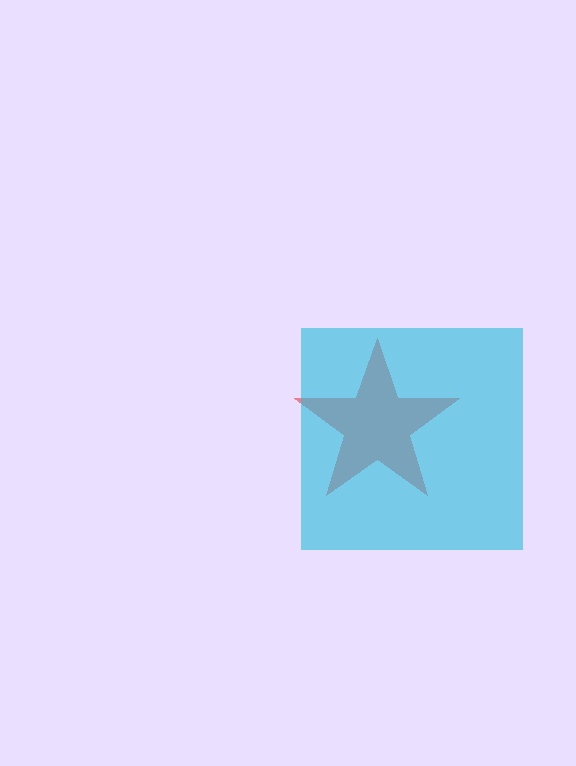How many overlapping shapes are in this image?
There are 2 overlapping shapes in the image.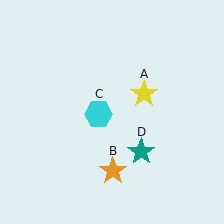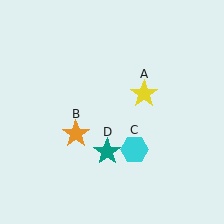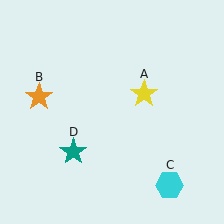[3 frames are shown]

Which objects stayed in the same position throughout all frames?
Yellow star (object A) remained stationary.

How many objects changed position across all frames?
3 objects changed position: orange star (object B), cyan hexagon (object C), teal star (object D).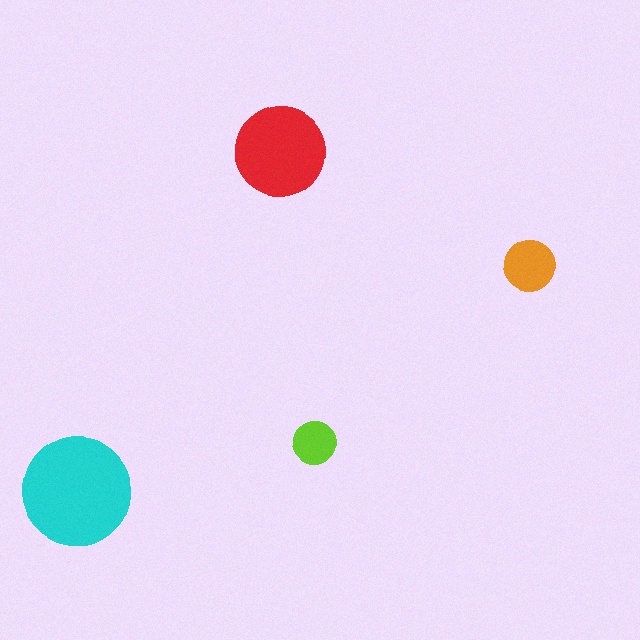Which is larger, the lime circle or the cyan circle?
The cyan one.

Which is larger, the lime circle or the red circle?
The red one.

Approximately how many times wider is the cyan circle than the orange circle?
About 2 times wider.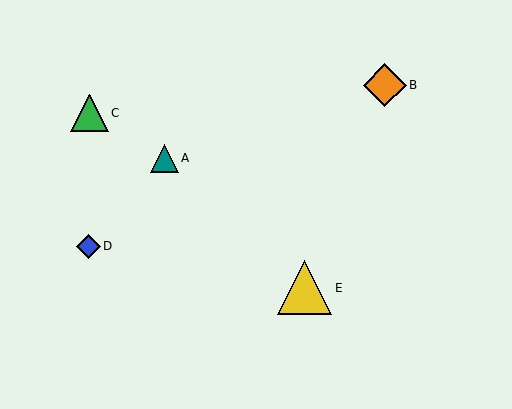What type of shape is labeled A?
Shape A is a teal triangle.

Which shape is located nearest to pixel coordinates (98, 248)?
The blue diamond (labeled D) at (88, 246) is nearest to that location.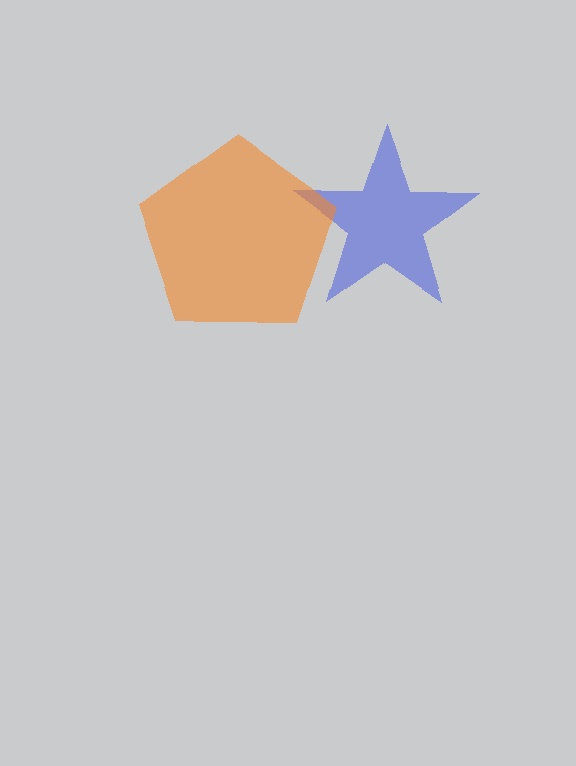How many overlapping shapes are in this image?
There are 2 overlapping shapes in the image.